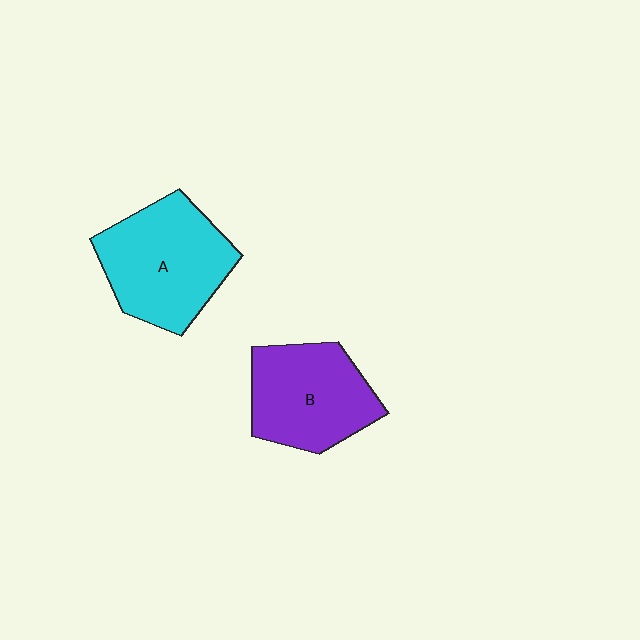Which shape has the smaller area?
Shape B (purple).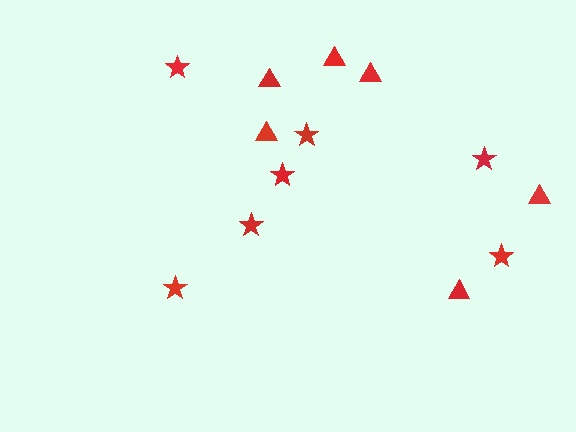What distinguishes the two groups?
There are 2 groups: one group of stars (7) and one group of triangles (6).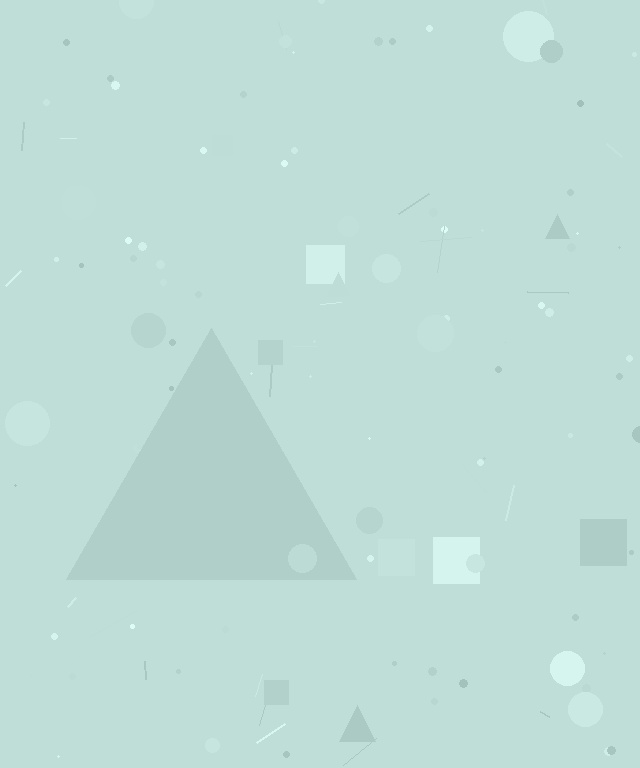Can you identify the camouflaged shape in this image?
The camouflaged shape is a triangle.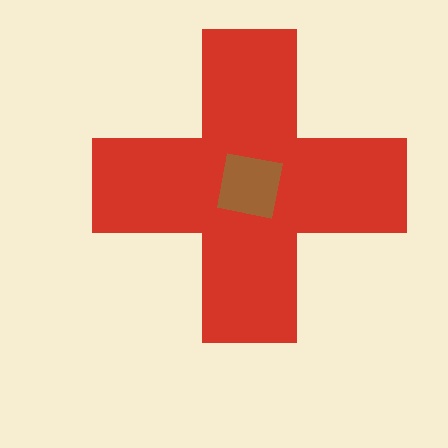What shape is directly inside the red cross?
The brown square.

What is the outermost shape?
The red cross.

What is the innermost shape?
The brown square.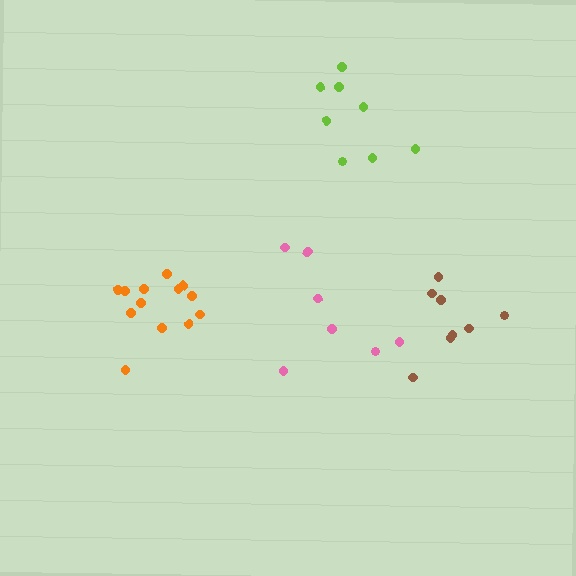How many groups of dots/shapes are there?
There are 4 groups.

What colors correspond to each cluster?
The clusters are colored: lime, brown, orange, pink.